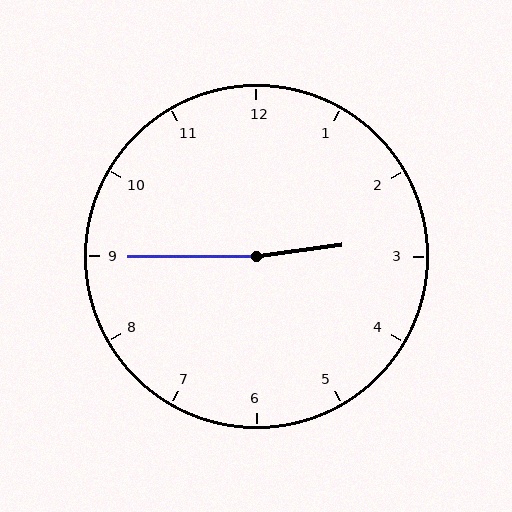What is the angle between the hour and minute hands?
Approximately 172 degrees.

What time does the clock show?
2:45.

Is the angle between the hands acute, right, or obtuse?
It is obtuse.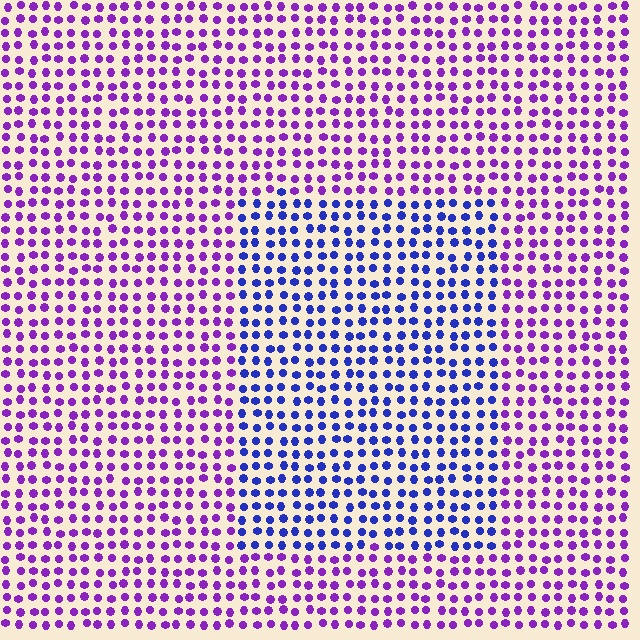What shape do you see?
I see a rectangle.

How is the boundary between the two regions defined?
The boundary is defined purely by a slight shift in hue (about 45 degrees). Spacing, size, and orientation are identical on both sides.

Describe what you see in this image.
The image is filled with small purple elements in a uniform arrangement. A rectangle-shaped region is visible where the elements are tinted to a slightly different hue, forming a subtle color boundary.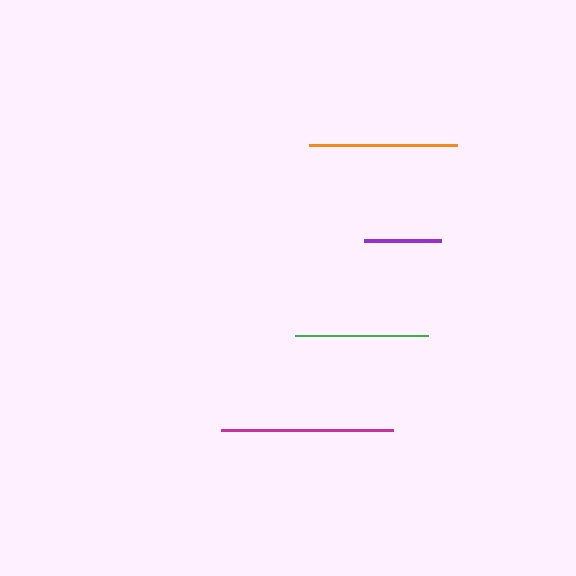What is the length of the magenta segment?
The magenta segment is approximately 172 pixels long.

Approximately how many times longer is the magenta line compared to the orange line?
The magenta line is approximately 1.2 times the length of the orange line.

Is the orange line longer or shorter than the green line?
The orange line is longer than the green line.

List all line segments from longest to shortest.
From longest to shortest: magenta, orange, green, purple.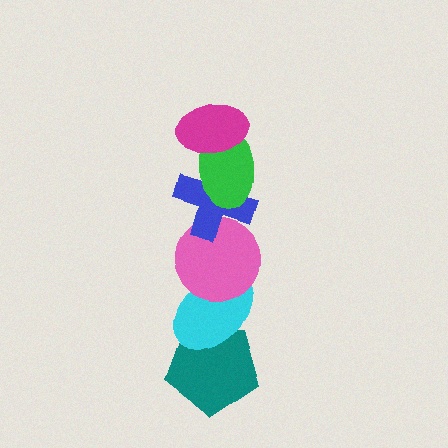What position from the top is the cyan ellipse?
The cyan ellipse is 5th from the top.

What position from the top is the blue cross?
The blue cross is 3rd from the top.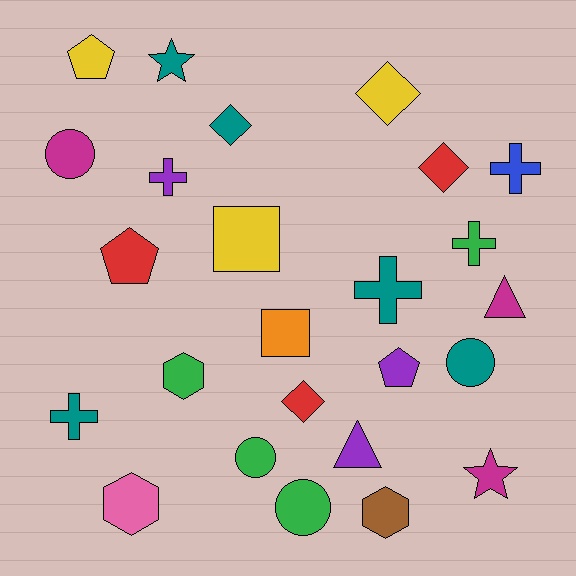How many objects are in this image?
There are 25 objects.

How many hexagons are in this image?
There are 3 hexagons.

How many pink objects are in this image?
There is 1 pink object.